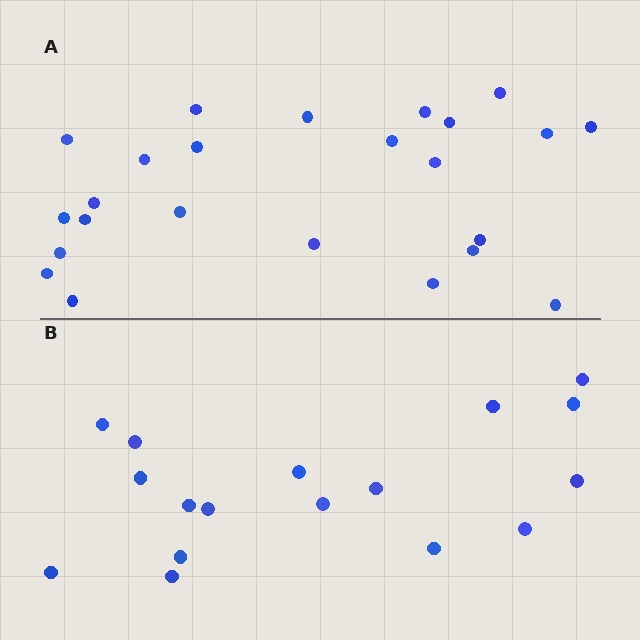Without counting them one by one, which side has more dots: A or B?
Region A (the top region) has more dots.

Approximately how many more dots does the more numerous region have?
Region A has roughly 8 or so more dots than region B.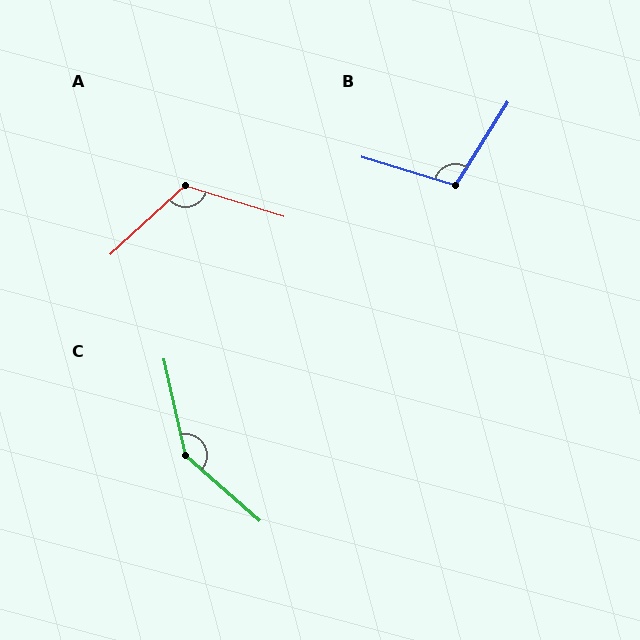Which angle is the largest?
C, at approximately 143 degrees.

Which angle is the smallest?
B, at approximately 105 degrees.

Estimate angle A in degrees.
Approximately 120 degrees.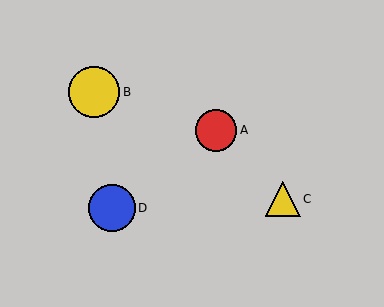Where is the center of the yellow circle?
The center of the yellow circle is at (94, 92).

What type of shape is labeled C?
Shape C is a yellow triangle.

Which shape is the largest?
The yellow circle (labeled B) is the largest.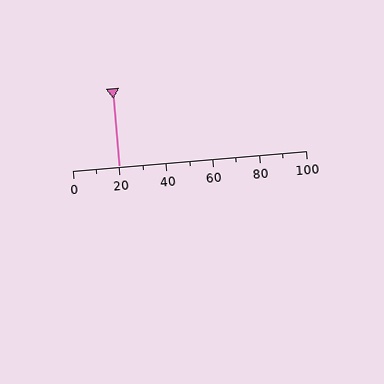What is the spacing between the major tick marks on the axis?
The major ticks are spaced 20 apart.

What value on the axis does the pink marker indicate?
The marker indicates approximately 20.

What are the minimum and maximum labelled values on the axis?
The axis runs from 0 to 100.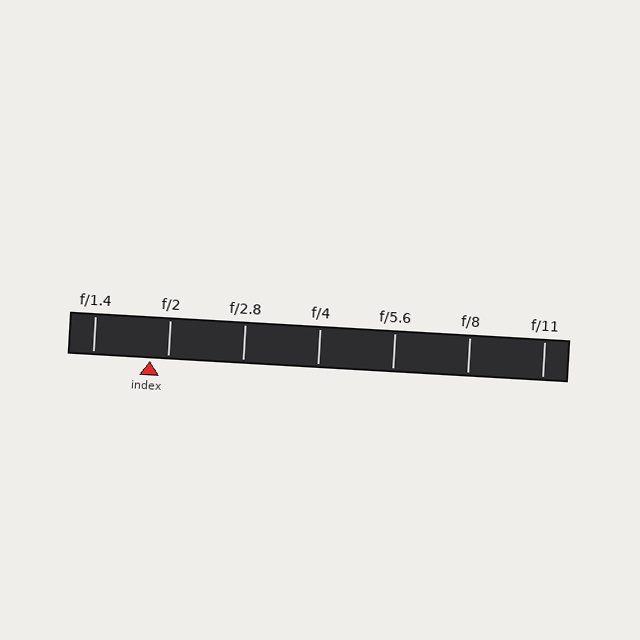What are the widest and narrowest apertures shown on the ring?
The widest aperture shown is f/1.4 and the narrowest is f/11.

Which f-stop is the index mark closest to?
The index mark is closest to f/2.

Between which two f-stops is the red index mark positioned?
The index mark is between f/1.4 and f/2.